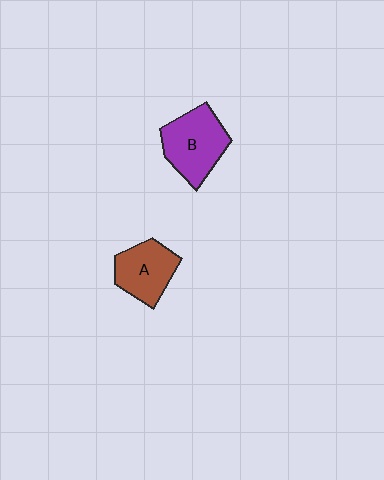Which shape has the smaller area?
Shape A (brown).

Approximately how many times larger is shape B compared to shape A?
Approximately 1.2 times.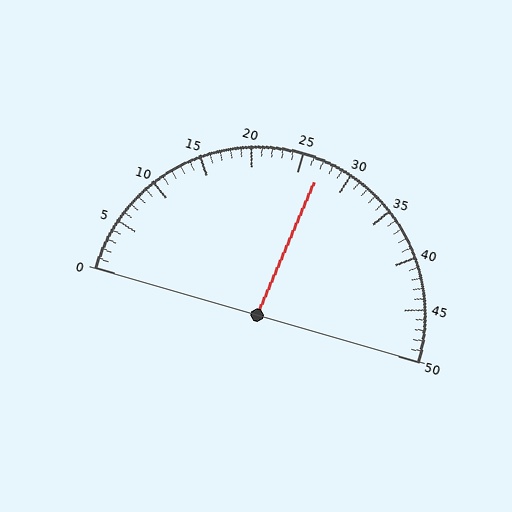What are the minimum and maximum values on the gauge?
The gauge ranges from 0 to 50.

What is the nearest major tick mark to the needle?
The nearest major tick mark is 25.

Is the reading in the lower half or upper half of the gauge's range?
The reading is in the upper half of the range (0 to 50).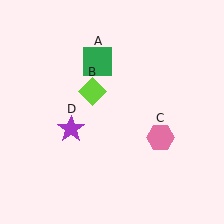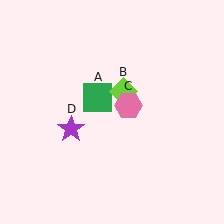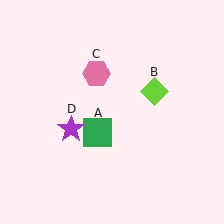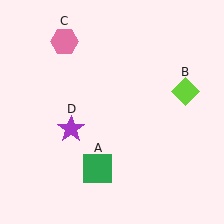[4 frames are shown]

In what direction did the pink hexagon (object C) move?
The pink hexagon (object C) moved up and to the left.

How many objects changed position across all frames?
3 objects changed position: green square (object A), lime diamond (object B), pink hexagon (object C).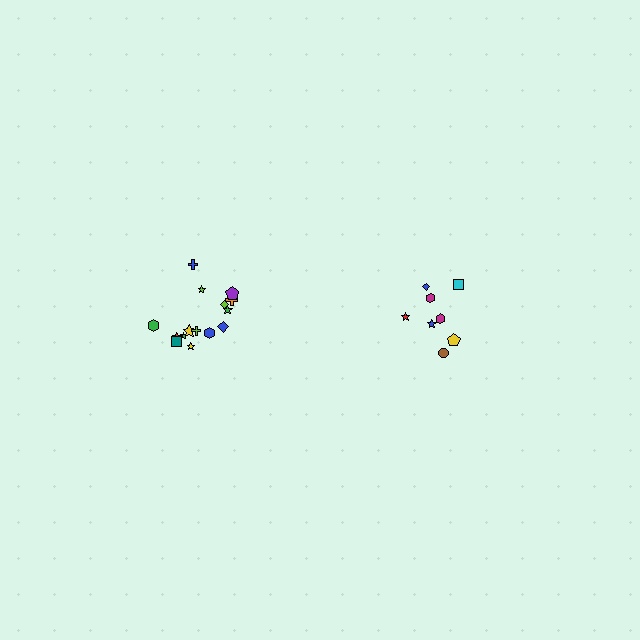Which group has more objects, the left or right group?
The left group.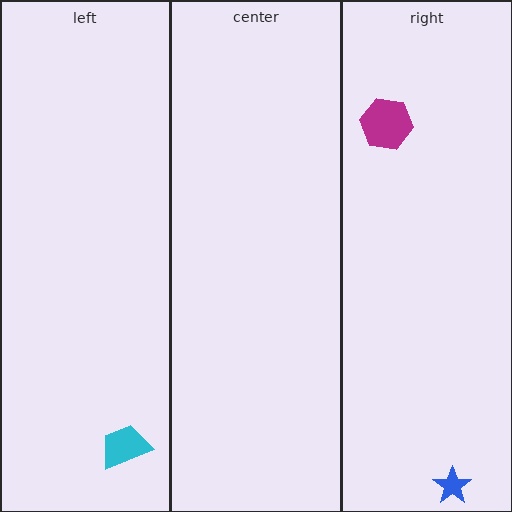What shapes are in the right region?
The blue star, the magenta hexagon.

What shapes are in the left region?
The cyan trapezoid.